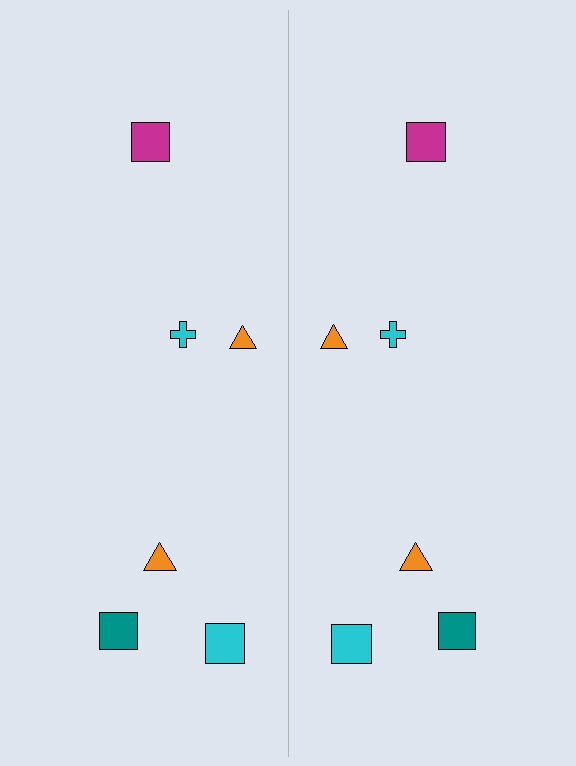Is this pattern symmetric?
Yes, this pattern has bilateral (reflection) symmetry.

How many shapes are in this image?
There are 12 shapes in this image.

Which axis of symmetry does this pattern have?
The pattern has a vertical axis of symmetry running through the center of the image.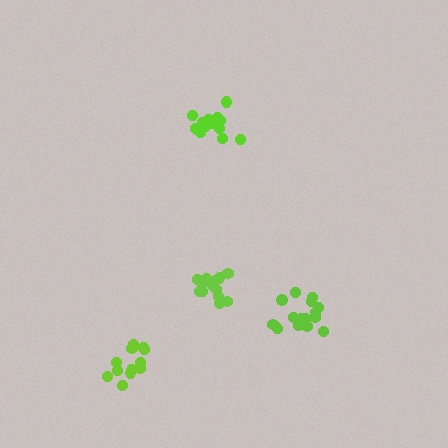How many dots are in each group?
Group 1: 12 dots, Group 2: 14 dots, Group 3: 14 dots, Group 4: 15 dots (55 total).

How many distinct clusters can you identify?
There are 4 distinct clusters.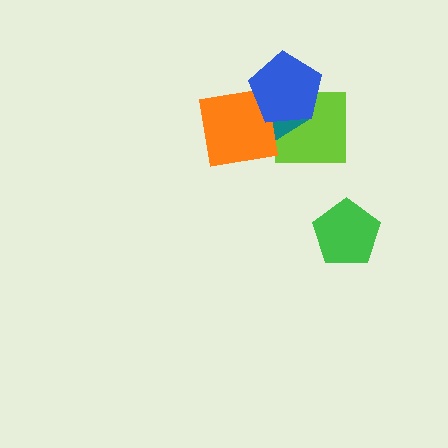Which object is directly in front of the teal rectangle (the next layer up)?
The orange square is directly in front of the teal rectangle.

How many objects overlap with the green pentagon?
0 objects overlap with the green pentagon.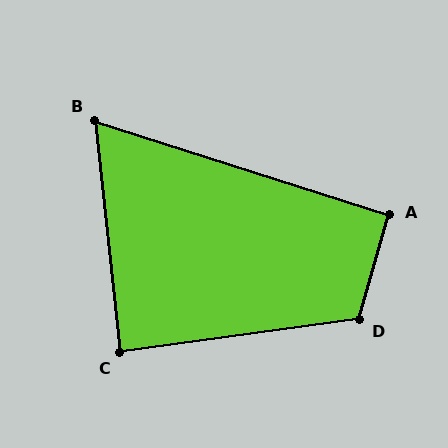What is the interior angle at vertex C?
Approximately 88 degrees (approximately right).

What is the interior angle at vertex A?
Approximately 92 degrees (approximately right).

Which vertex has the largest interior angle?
D, at approximately 114 degrees.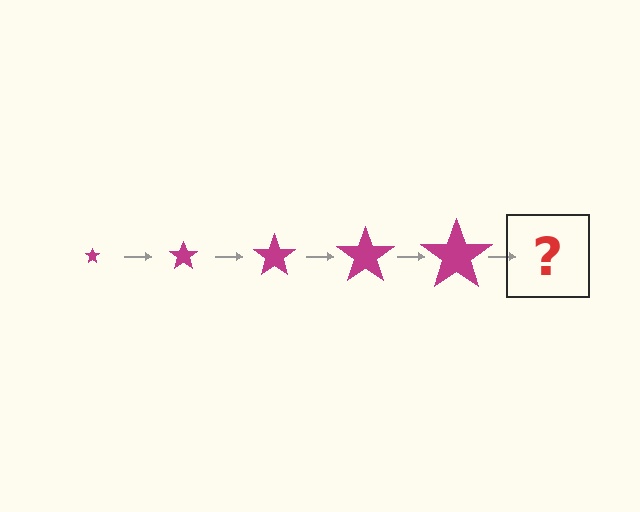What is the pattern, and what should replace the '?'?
The pattern is that the star gets progressively larger each step. The '?' should be a magenta star, larger than the previous one.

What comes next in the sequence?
The next element should be a magenta star, larger than the previous one.